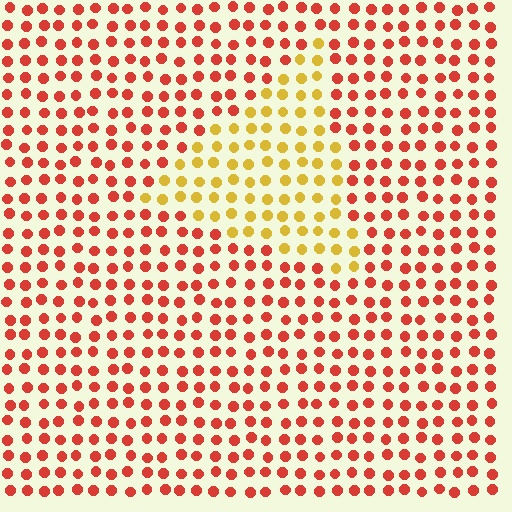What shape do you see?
I see a triangle.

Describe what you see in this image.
The image is filled with small red elements in a uniform arrangement. A triangle-shaped region is visible where the elements are tinted to a slightly different hue, forming a subtle color boundary.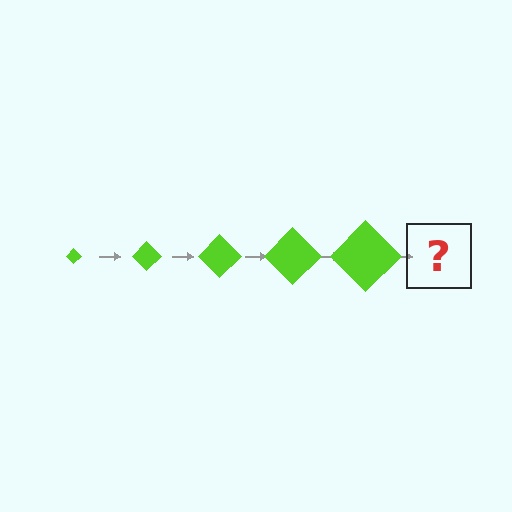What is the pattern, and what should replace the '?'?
The pattern is that the diamond gets progressively larger each step. The '?' should be a lime diamond, larger than the previous one.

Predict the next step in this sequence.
The next step is a lime diamond, larger than the previous one.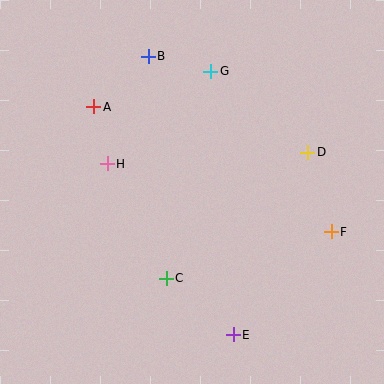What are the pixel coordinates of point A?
Point A is at (94, 107).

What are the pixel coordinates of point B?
Point B is at (148, 56).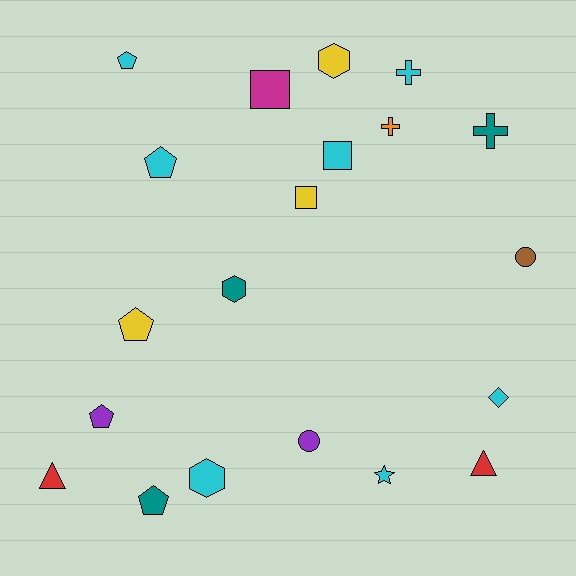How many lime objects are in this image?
There are no lime objects.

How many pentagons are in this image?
There are 5 pentagons.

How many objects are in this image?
There are 20 objects.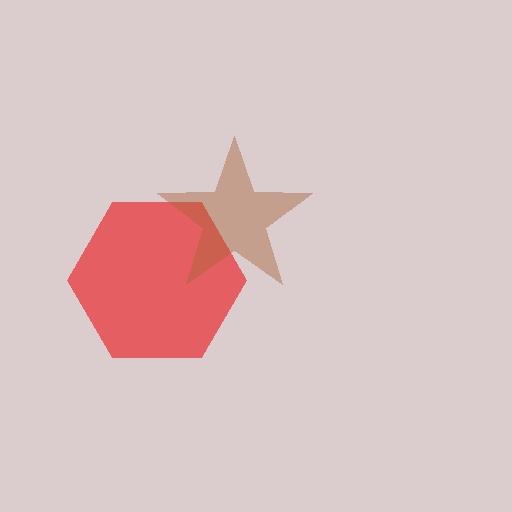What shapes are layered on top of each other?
The layered shapes are: a red hexagon, a brown star.